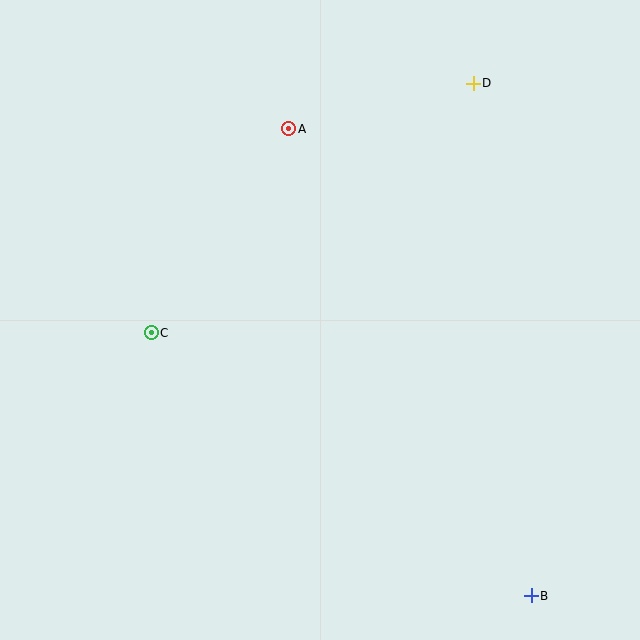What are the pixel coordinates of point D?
Point D is at (473, 83).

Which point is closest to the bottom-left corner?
Point C is closest to the bottom-left corner.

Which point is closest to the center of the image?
Point C at (151, 333) is closest to the center.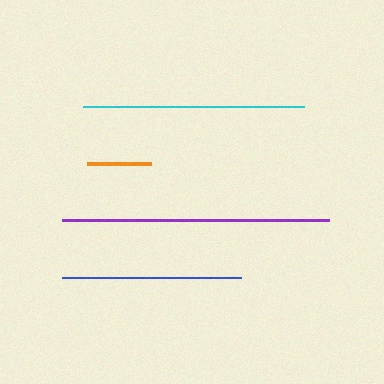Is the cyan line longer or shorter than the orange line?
The cyan line is longer than the orange line.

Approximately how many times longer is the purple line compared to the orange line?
The purple line is approximately 4.2 times the length of the orange line.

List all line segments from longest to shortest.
From longest to shortest: purple, cyan, blue, orange.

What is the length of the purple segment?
The purple segment is approximately 266 pixels long.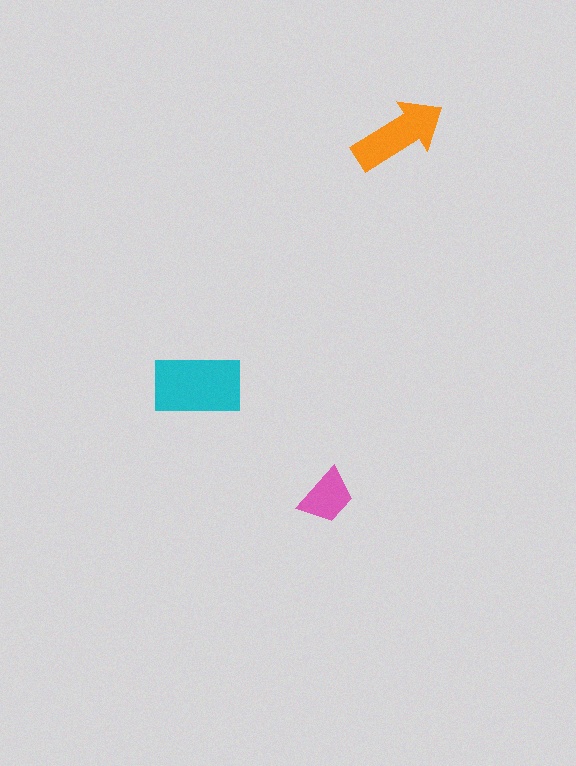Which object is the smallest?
The pink trapezoid.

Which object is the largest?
The cyan rectangle.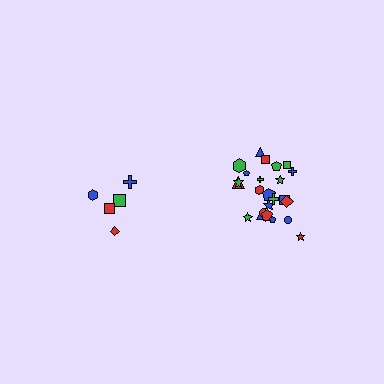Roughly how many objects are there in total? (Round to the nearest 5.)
Roughly 30 objects in total.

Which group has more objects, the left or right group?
The right group.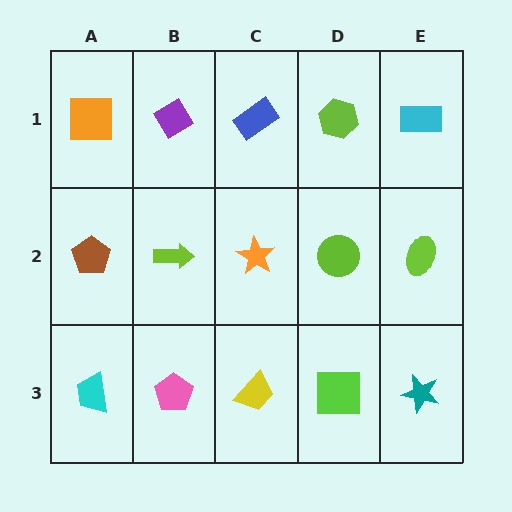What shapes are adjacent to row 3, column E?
A lime ellipse (row 2, column E), a lime square (row 3, column D).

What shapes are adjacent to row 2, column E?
A cyan rectangle (row 1, column E), a teal star (row 3, column E), a lime circle (row 2, column D).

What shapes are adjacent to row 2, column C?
A blue rectangle (row 1, column C), a yellow trapezoid (row 3, column C), a lime arrow (row 2, column B), a lime circle (row 2, column D).